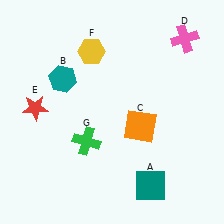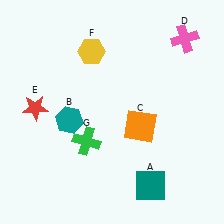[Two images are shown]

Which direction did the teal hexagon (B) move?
The teal hexagon (B) moved down.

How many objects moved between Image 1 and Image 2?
1 object moved between the two images.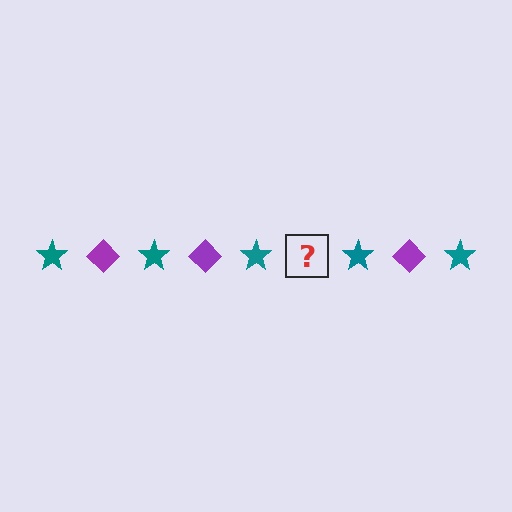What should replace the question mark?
The question mark should be replaced with a purple diamond.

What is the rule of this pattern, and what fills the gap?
The rule is that the pattern alternates between teal star and purple diamond. The gap should be filled with a purple diamond.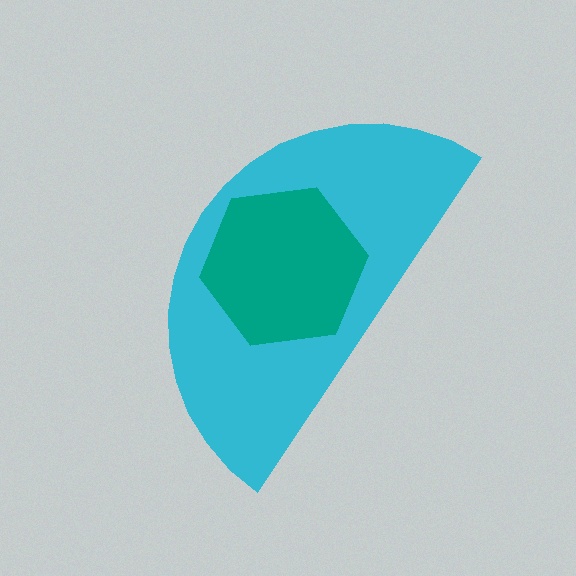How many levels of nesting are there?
2.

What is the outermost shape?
The cyan semicircle.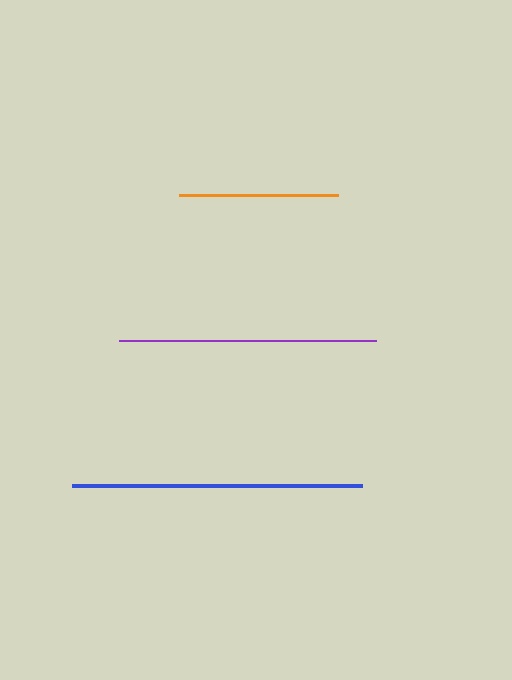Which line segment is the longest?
The blue line is the longest at approximately 290 pixels.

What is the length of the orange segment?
The orange segment is approximately 159 pixels long.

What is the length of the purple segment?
The purple segment is approximately 257 pixels long.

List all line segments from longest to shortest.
From longest to shortest: blue, purple, orange.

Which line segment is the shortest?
The orange line is the shortest at approximately 159 pixels.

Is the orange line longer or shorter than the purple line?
The purple line is longer than the orange line.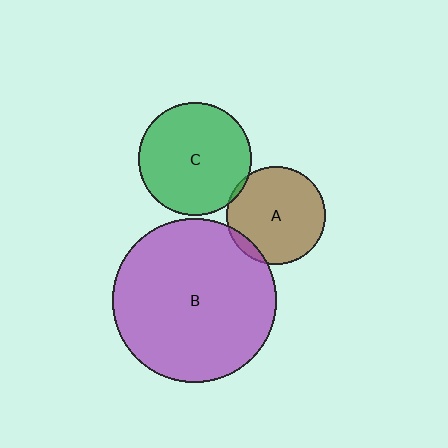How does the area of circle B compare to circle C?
Approximately 2.1 times.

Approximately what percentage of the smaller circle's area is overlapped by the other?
Approximately 5%.